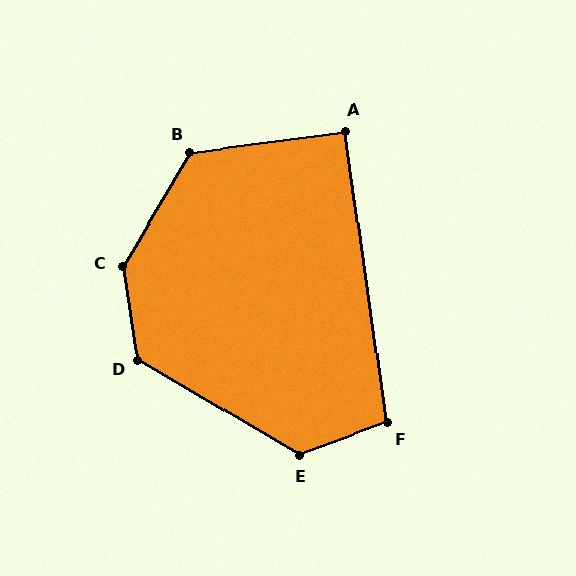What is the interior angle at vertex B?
Approximately 129 degrees (obtuse).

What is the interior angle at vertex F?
Approximately 102 degrees (obtuse).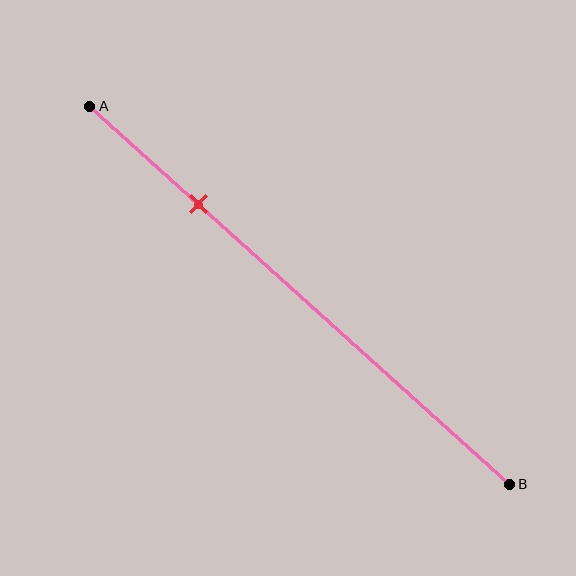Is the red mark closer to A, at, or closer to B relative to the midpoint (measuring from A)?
The red mark is closer to point A than the midpoint of segment AB.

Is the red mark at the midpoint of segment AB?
No, the mark is at about 25% from A, not at the 50% midpoint.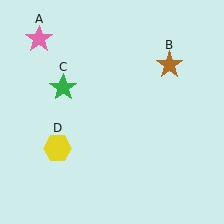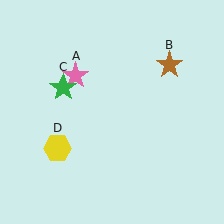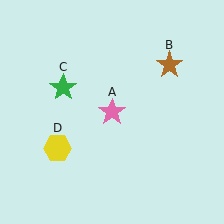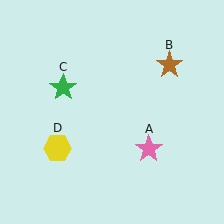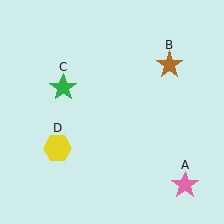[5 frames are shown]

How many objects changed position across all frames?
1 object changed position: pink star (object A).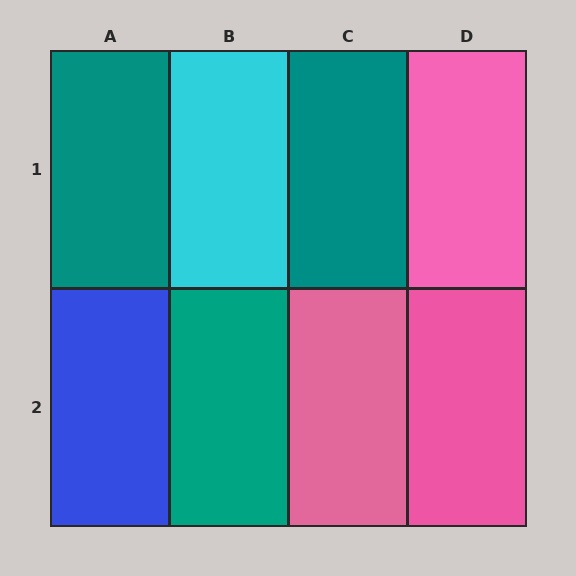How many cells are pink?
3 cells are pink.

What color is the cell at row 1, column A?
Teal.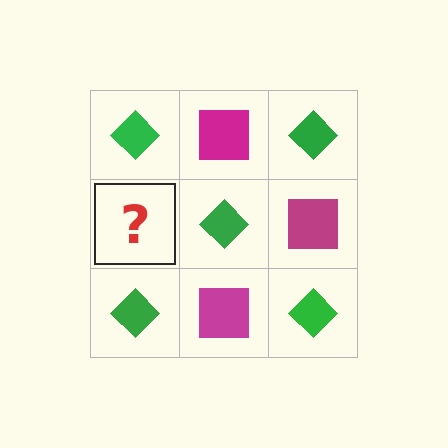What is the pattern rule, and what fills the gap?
The rule is that it alternates green diamond and magenta square in a checkerboard pattern. The gap should be filled with a magenta square.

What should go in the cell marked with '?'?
The missing cell should contain a magenta square.